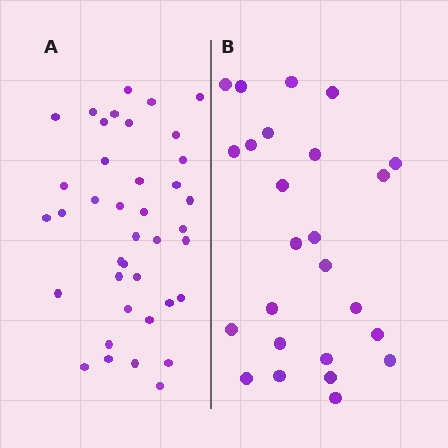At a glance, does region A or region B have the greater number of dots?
Region A (the left region) has more dots.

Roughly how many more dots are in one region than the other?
Region A has approximately 15 more dots than region B.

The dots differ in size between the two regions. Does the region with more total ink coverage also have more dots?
No. Region B has more total ink coverage because its dots are larger, but region A actually contains more individual dots. Total area can be misleading — the number of items is what matters here.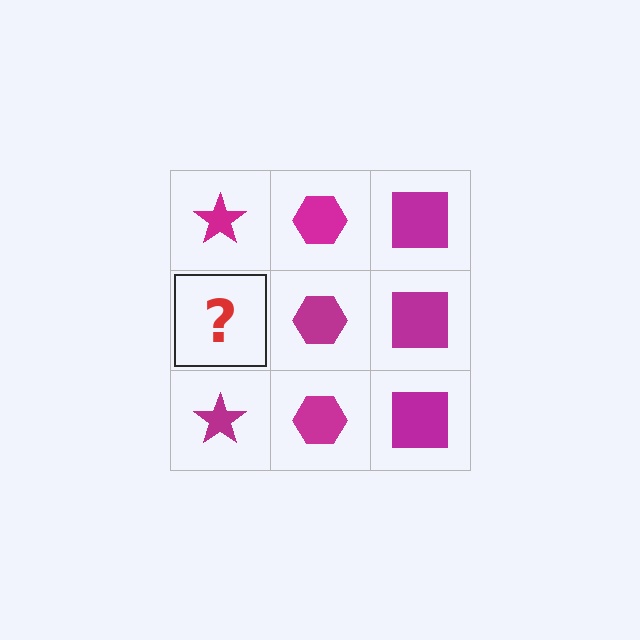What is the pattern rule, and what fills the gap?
The rule is that each column has a consistent shape. The gap should be filled with a magenta star.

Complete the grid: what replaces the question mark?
The question mark should be replaced with a magenta star.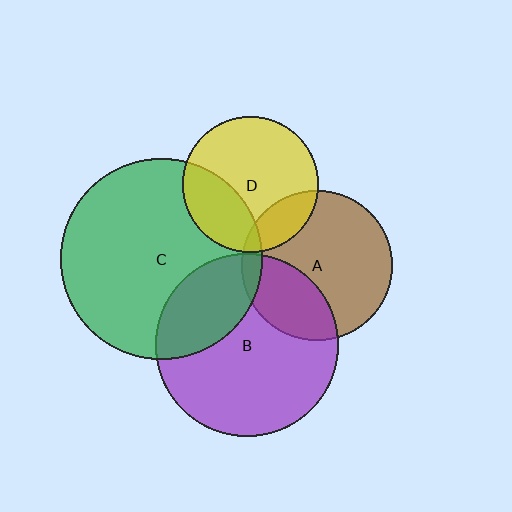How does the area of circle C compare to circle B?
Approximately 1.2 times.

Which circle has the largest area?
Circle C (green).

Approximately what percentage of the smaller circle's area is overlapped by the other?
Approximately 30%.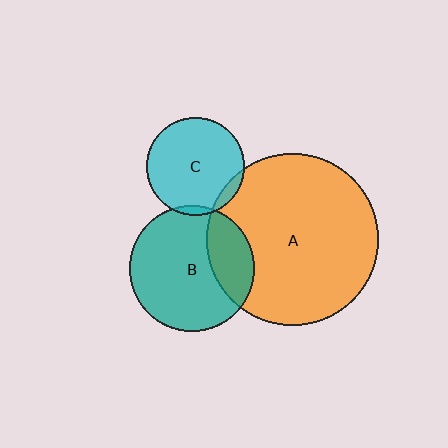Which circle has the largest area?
Circle A (orange).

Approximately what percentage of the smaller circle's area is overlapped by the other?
Approximately 5%.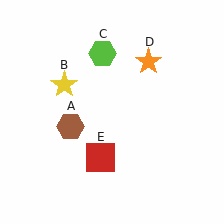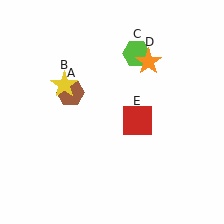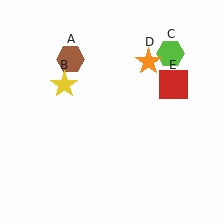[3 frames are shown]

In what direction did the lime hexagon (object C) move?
The lime hexagon (object C) moved right.